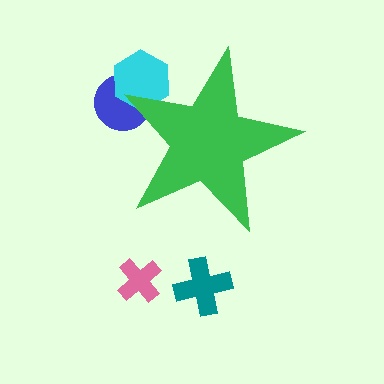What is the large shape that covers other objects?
A green star.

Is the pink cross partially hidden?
No, the pink cross is fully visible.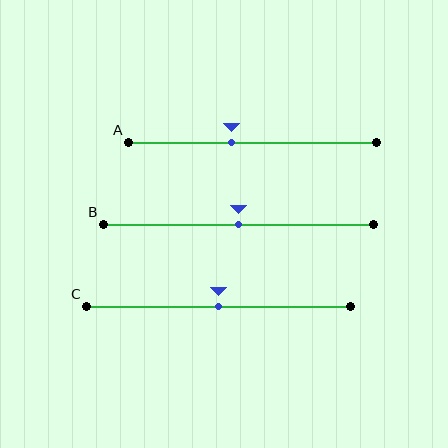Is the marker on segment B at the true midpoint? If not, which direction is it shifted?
Yes, the marker on segment B is at the true midpoint.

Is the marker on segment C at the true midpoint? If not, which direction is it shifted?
Yes, the marker on segment C is at the true midpoint.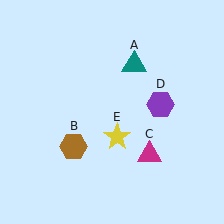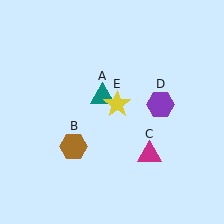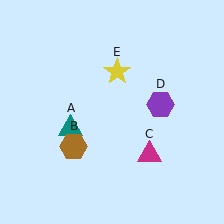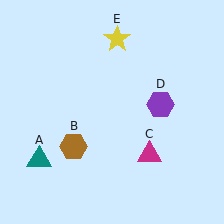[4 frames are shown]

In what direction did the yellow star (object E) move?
The yellow star (object E) moved up.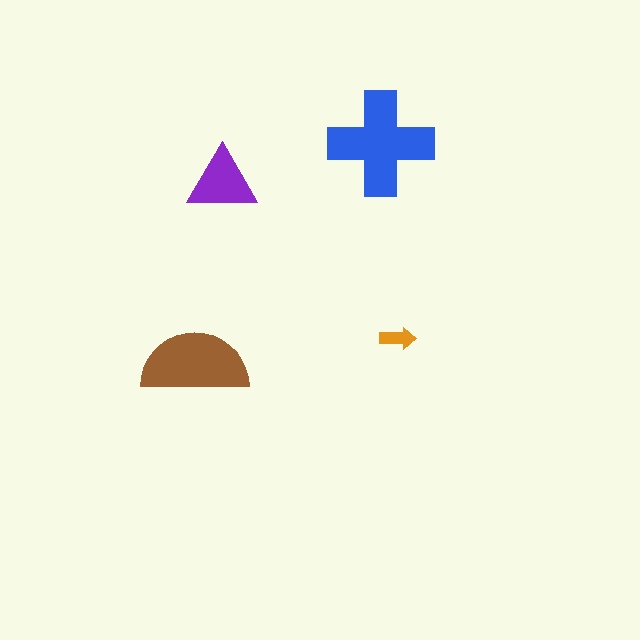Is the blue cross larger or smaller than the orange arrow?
Larger.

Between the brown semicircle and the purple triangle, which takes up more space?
The brown semicircle.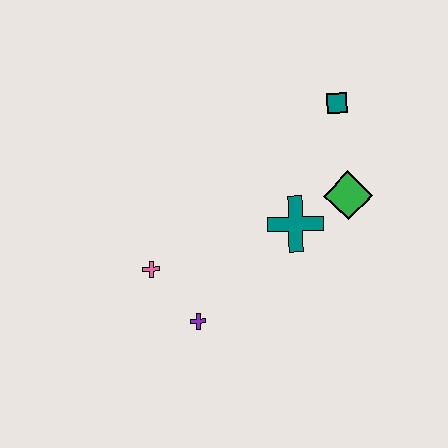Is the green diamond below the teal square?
Yes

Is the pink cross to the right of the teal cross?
No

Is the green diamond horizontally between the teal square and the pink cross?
No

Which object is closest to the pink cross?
The purple cross is closest to the pink cross.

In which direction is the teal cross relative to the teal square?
The teal cross is below the teal square.